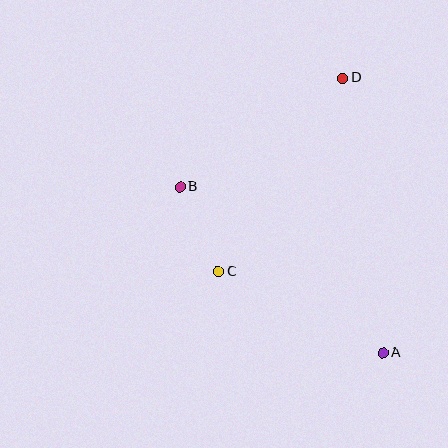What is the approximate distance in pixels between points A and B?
The distance between A and B is approximately 262 pixels.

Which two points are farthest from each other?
Points A and D are farthest from each other.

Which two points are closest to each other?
Points B and C are closest to each other.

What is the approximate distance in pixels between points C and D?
The distance between C and D is approximately 230 pixels.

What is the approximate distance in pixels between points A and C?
The distance between A and C is approximately 184 pixels.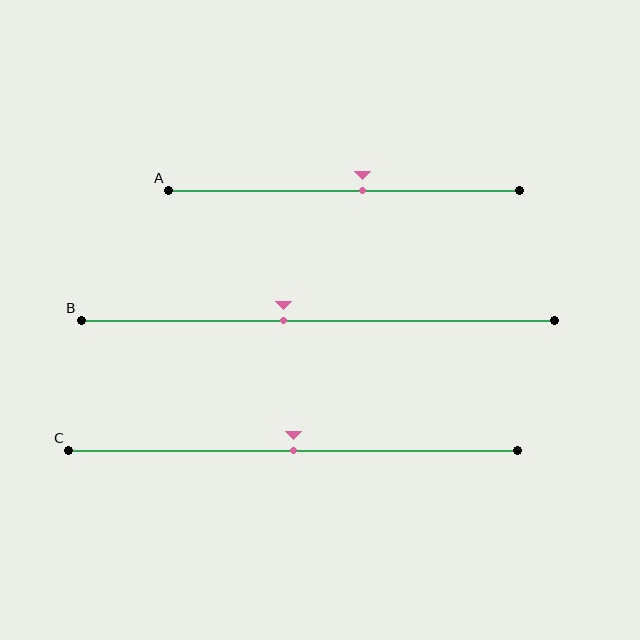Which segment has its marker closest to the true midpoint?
Segment C has its marker closest to the true midpoint.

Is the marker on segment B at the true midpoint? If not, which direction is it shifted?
No, the marker on segment B is shifted to the left by about 7% of the segment length.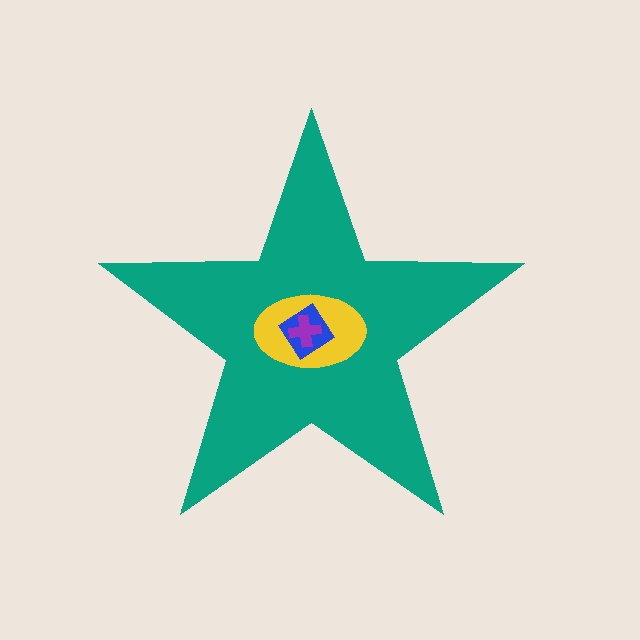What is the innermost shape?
The purple cross.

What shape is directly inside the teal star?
The yellow ellipse.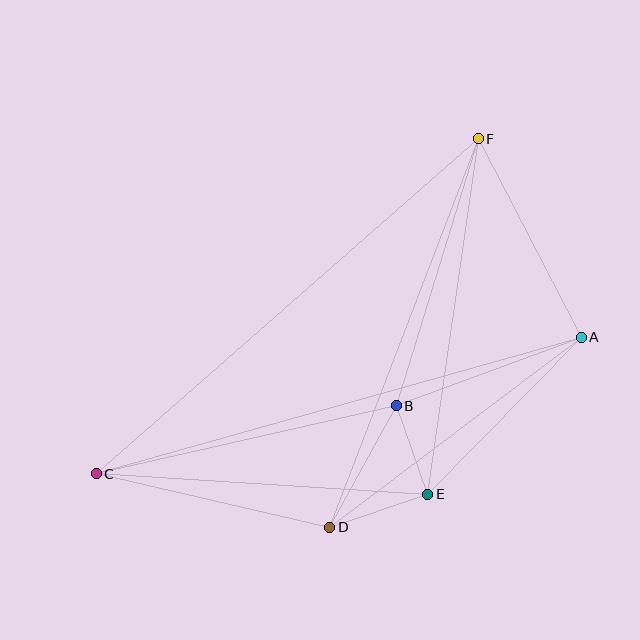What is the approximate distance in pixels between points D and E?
The distance between D and E is approximately 104 pixels.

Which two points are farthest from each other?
Points C and F are farthest from each other.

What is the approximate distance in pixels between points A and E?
The distance between A and E is approximately 220 pixels.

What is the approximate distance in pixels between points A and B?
The distance between A and B is approximately 197 pixels.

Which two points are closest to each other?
Points B and E are closest to each other.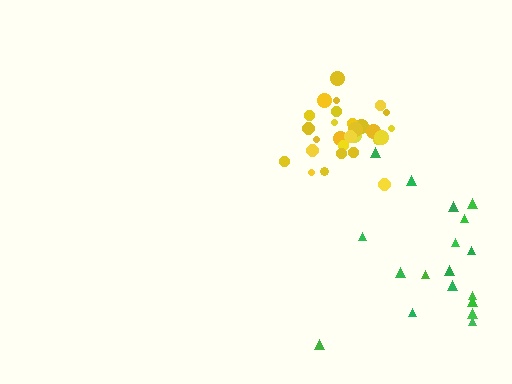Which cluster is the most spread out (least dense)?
Green.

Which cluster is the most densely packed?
Yellow.